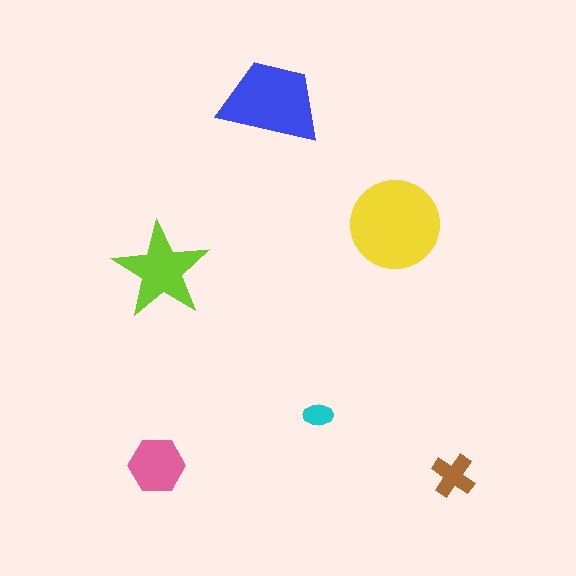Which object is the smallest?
The cyan ellipse.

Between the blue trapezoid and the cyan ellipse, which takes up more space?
The blue trapezoid.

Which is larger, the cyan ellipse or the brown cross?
The brown cross.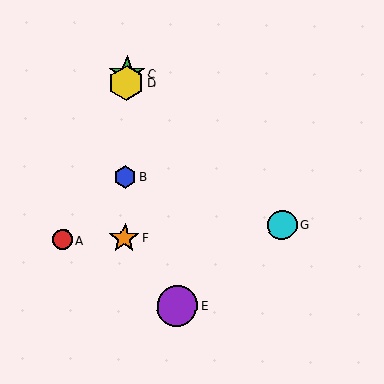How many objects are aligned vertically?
4 objects (B, C, D, F) are aligned vertically.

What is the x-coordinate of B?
Object B is at x≈125.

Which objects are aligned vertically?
Objects B, C, D, F are aligned vertically.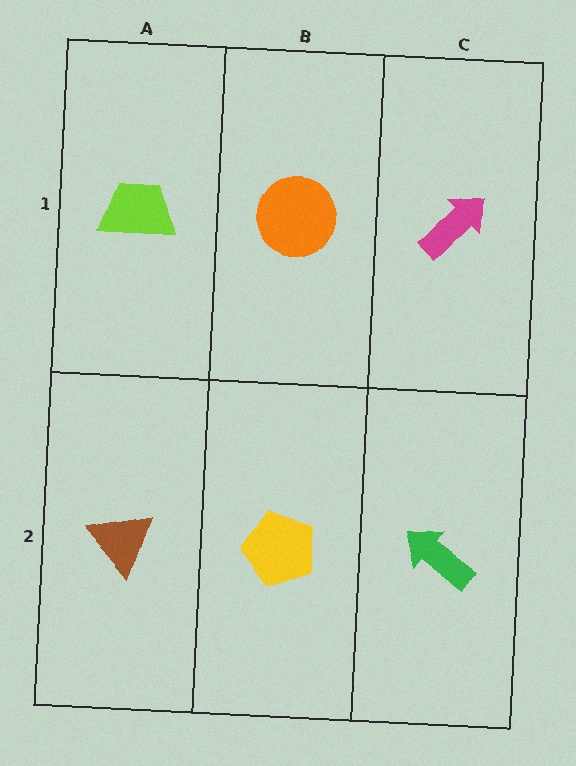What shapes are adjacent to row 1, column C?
A green arrow (row 2, column C), an orange circle (row 1, column B).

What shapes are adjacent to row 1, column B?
A yellow pentagon (row 2, column B), a lime trapezoid (row 1, column A), a magenta arrow (row 1, column C).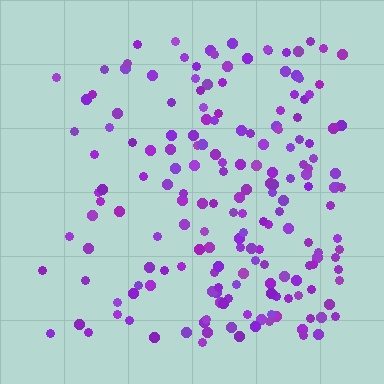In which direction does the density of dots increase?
From left to right, with the right side densest.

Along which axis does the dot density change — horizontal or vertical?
Horizontal.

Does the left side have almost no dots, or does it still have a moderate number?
Still a moderate number, just noticeably fewer than the right.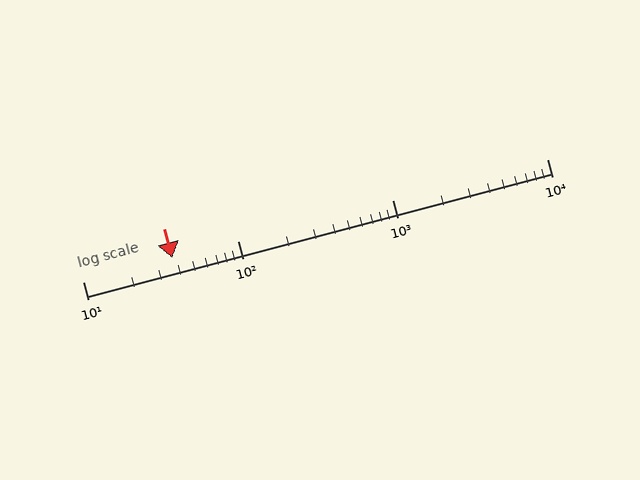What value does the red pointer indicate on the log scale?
The pointer indicates approximately 38.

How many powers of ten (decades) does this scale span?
The scale spans 3 decades, from 10 to 10000.